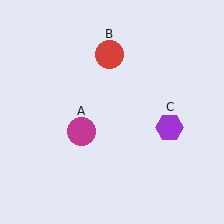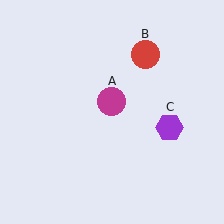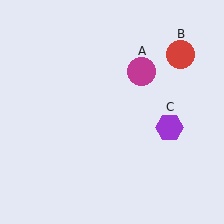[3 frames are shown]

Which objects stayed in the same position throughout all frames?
Purple hexagon (object C) remained stationary.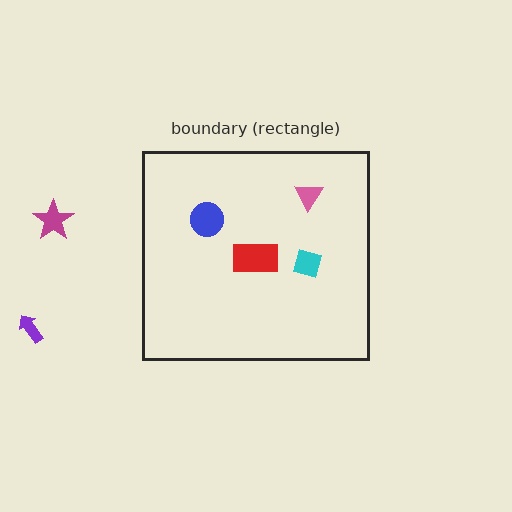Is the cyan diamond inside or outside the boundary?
Inside.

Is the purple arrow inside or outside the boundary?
Outside.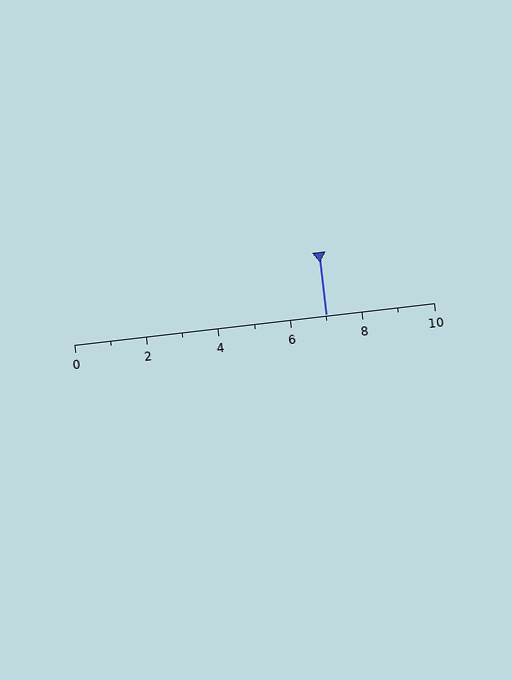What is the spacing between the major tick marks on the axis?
The major ticks are spaced 2 apart.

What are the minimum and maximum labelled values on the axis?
The axis runs from 0 to 10.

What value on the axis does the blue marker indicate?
The marker indicates approximately 7.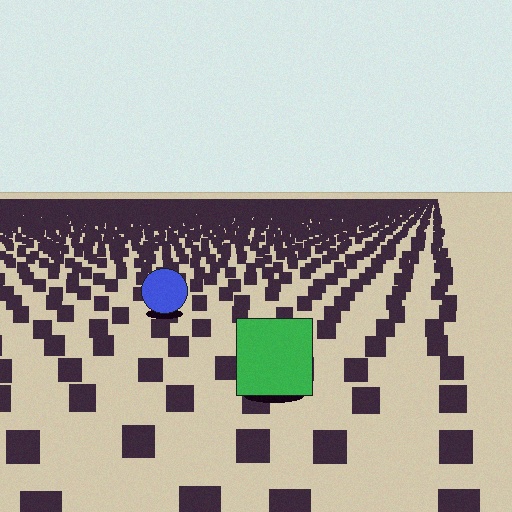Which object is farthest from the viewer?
The blue circle is farthest from the viewer. It appears smaller and the ground texture around it is denser.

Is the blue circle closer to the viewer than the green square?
No. The green square is closer — you can tell from the texture gradient: the ground texture is coarser near it.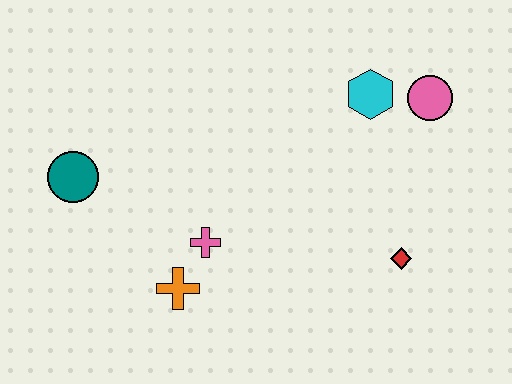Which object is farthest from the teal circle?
The pink circle is farthest from the teal circle.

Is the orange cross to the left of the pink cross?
Yes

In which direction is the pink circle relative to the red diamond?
The pink circle is above the red diamond.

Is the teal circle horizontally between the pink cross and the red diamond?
No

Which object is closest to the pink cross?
The orange cross is closest to the pink cross.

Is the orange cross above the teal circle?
No